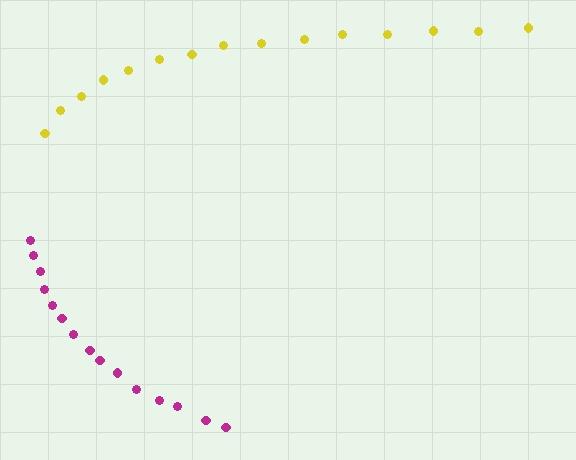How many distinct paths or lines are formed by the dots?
There are 2 distinct paths.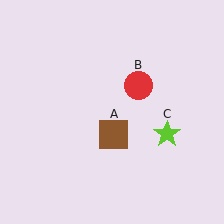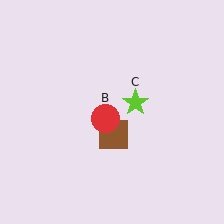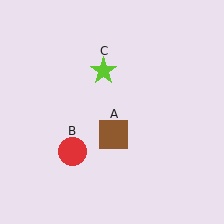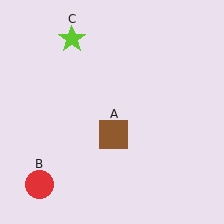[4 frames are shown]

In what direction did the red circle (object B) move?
The red circle (object B) moved down and to the left.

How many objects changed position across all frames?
2 objects changed position: red circle (object B), lime star (object C).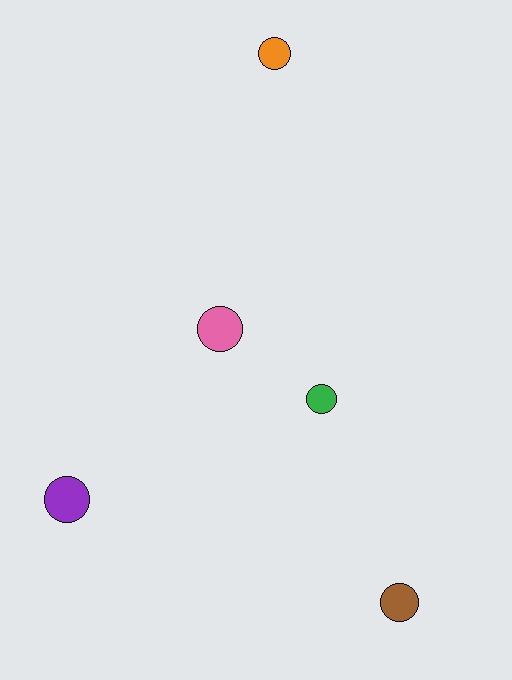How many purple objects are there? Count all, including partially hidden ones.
There is 1 purple object.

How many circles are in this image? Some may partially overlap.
There are 5 circles.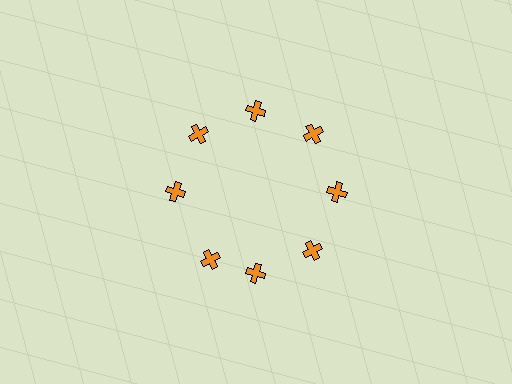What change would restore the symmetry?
The symmetry would be restored by rotating it back into even spacing with its neighbors so that all 8 crosses sit at equal angles and equal distance from the center.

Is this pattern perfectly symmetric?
No. The 8 orange crosses are arranged in a ring, but one element near the 8 o'clock position is rotated out of alignment along the ring, breaking the 8-fold rotational symmetry.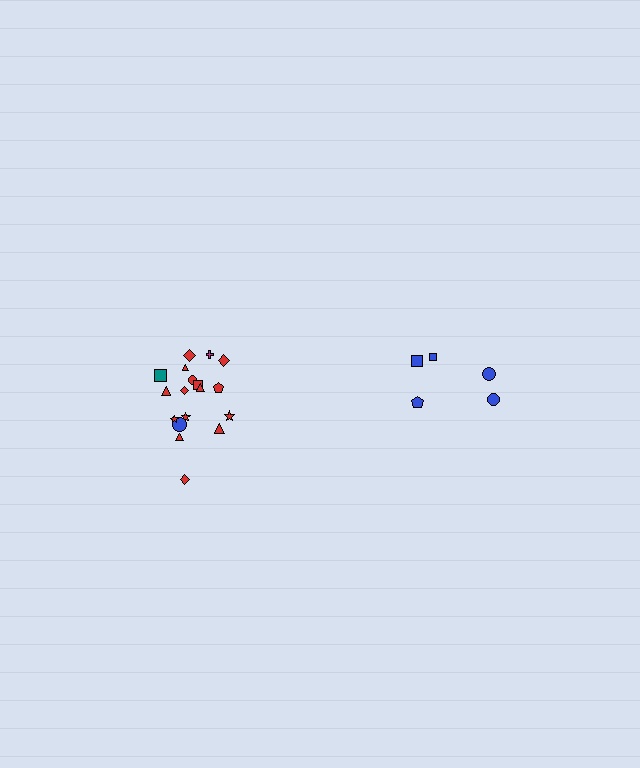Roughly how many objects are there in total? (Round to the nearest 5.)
Roughly 25 objects in total.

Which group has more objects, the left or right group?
The left group.